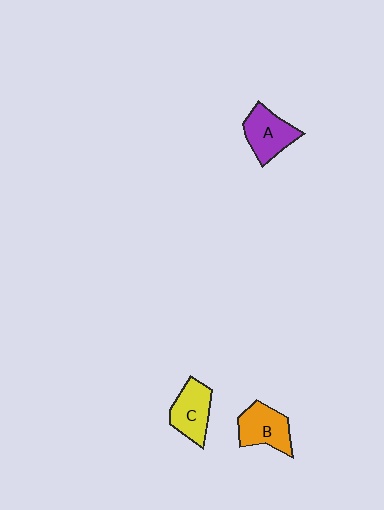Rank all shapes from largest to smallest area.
From largest to smallest: A (purple), B (orange), C (yellow).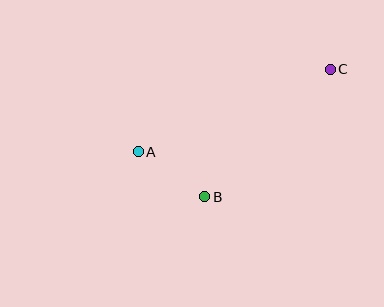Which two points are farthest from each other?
Points A and C are farthest from each other.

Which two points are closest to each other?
Points A and B are closest to each other.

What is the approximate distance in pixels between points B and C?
The distance between B and C is approximately 179 pixels.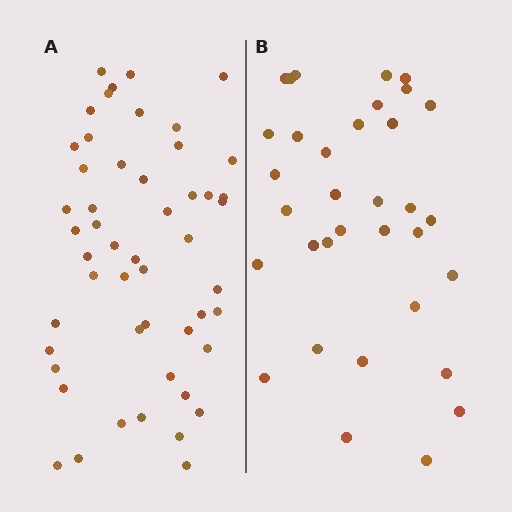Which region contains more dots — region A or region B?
Region A (the left region) has more dots.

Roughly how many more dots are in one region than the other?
Region A has approximately 15 more dots than region B.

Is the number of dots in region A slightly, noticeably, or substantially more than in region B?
Region A has substantially more. The ratio is roughly 1.5 to 1.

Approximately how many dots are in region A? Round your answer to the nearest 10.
About 50 dots. (The exact count is 51, which rounds to 50.)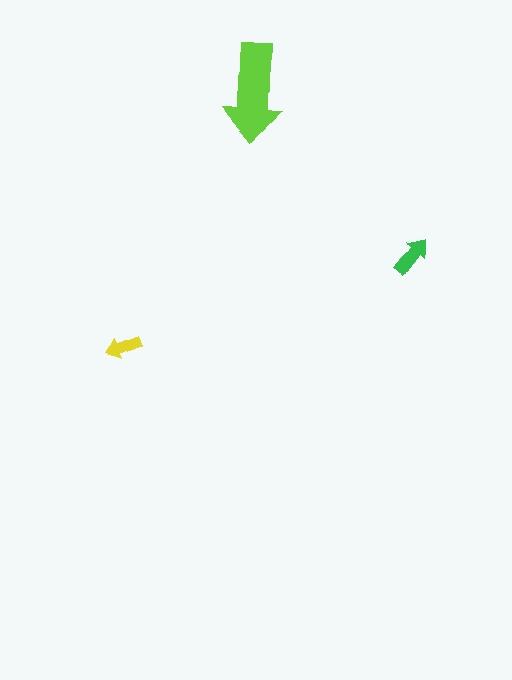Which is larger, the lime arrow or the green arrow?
The lime one.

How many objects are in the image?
There are 3 objects in the image.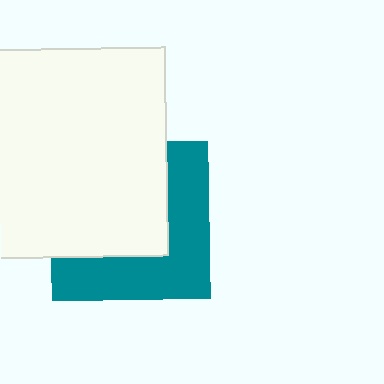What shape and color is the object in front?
The object in front is a white rectangle.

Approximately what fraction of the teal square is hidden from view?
Roughly 53% of the teal square is hidden behind the white rectangle.